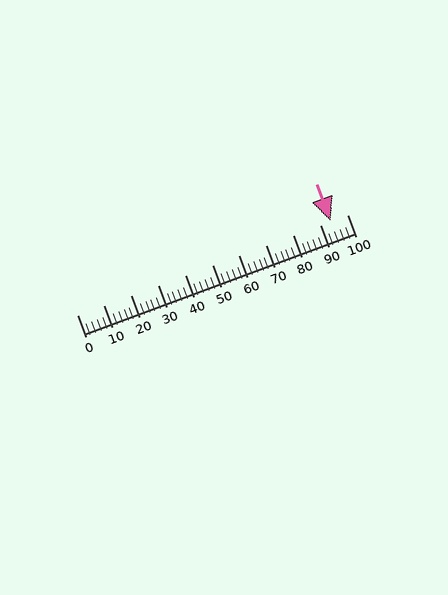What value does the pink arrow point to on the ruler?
The pink arrow points to approximately 94.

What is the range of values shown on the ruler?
The ruler shows values from 0 to 100.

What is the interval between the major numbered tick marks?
The major tick marks are spaced 10 units apart.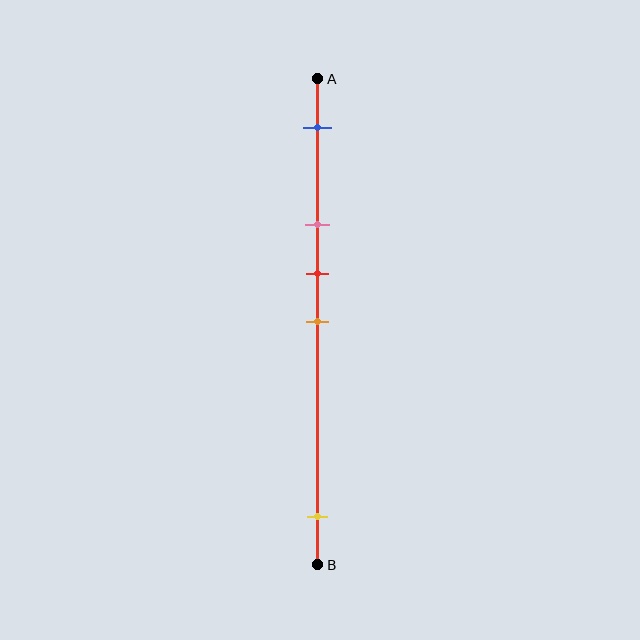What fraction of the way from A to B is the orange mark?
The orange mark is approximately 50% (0.5) of the way from A to B.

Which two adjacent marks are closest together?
The red and orange marks are the closest adjacent pair.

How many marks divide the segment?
There are 5 marks dividing the segment.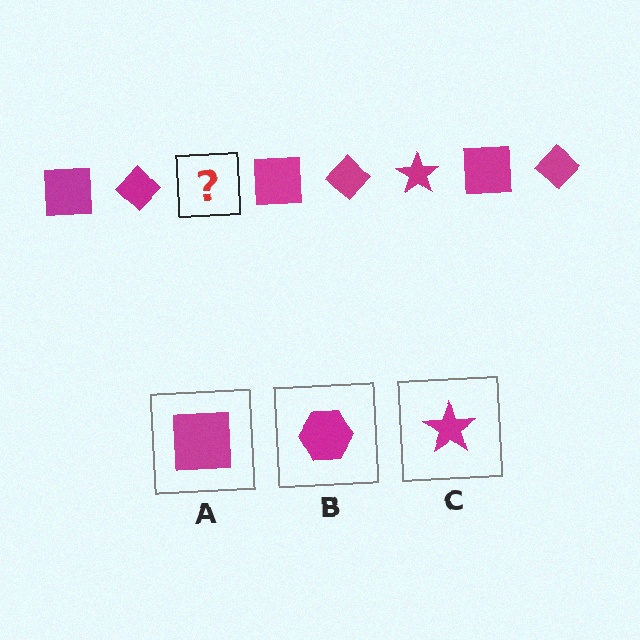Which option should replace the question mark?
Option C.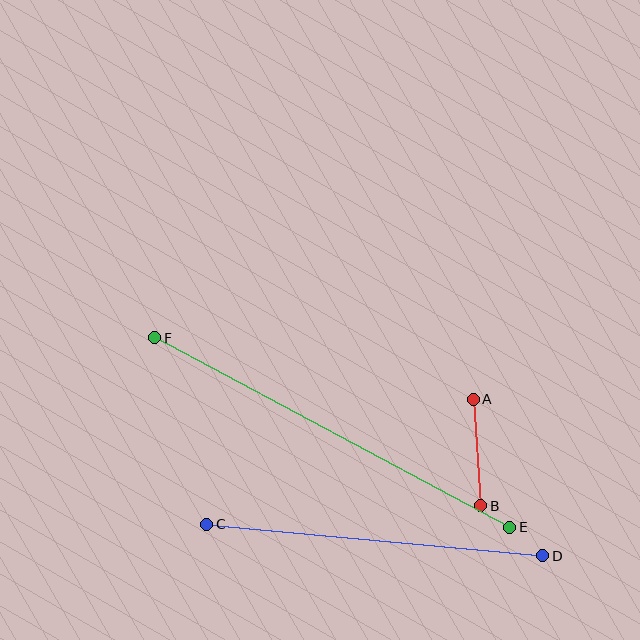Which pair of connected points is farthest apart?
Points E and F are farthest apart.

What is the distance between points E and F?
The distance is approximately 403 pixels.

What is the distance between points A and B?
The distance is approximately 107 pixels.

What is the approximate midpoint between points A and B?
The midpoint is at approximately (477, 452) pixels.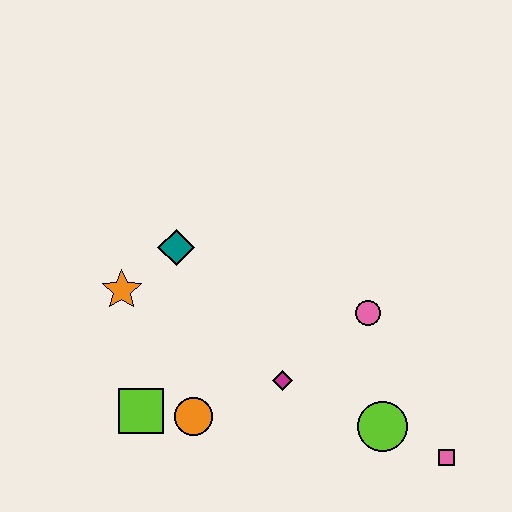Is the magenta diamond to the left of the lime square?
No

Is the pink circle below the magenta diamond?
No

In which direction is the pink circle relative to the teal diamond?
The pink circle is to the right of the teal diamond.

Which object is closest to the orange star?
The teal diamond is closest to the orange star.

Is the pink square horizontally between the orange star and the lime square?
No